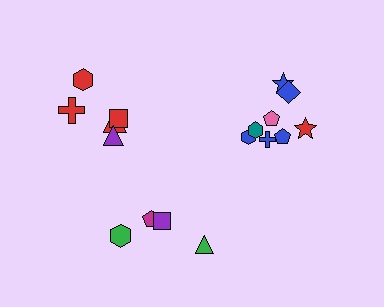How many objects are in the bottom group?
There are 4 objects.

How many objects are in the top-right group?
There are 8 objects.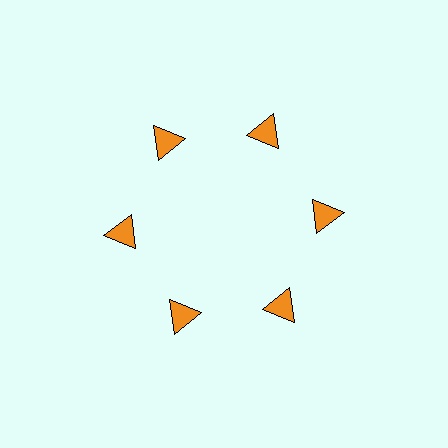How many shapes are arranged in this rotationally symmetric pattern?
There are 6 shapes, arranged in 6 groups of 1.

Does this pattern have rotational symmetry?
Yes, this pattern has 6-fold rotational symmetry. It looks the same after rotating 60 degrees around the center.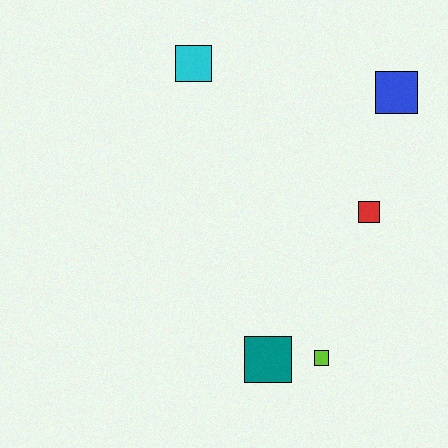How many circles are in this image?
There are no circles.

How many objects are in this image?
There are 5 objects.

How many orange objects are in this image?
There are no orange objects.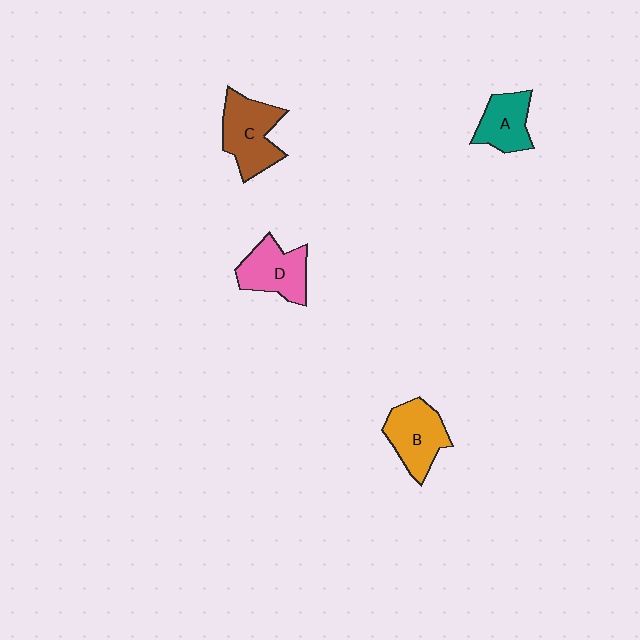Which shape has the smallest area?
Shape A (teal).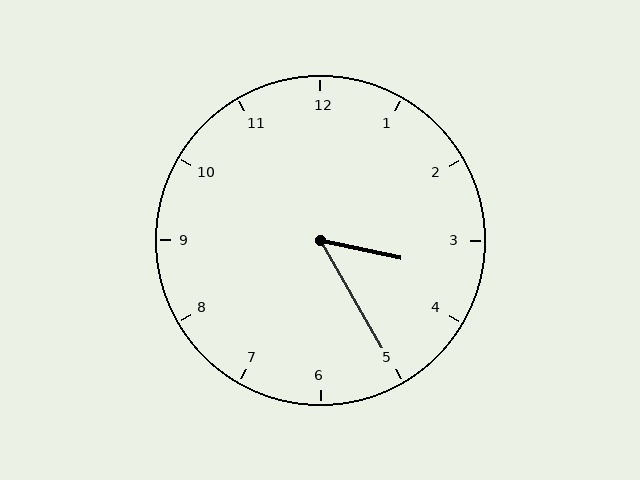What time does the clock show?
3:25.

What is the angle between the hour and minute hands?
Approximately 48 degrees.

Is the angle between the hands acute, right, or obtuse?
It is acute.